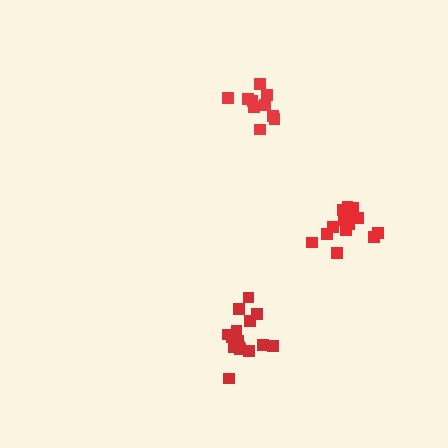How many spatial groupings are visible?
There are 3 spatial groupings.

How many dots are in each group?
Group 1: 10 dots, Group 2: 15 dots, Group 3: 15 dots (40 total).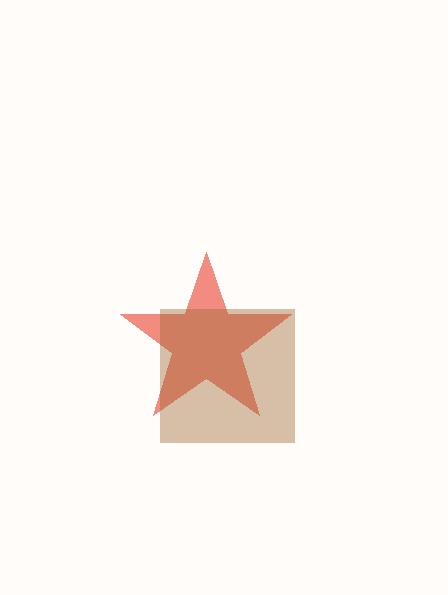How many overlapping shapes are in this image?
There are 2 overlapping shapes in the image.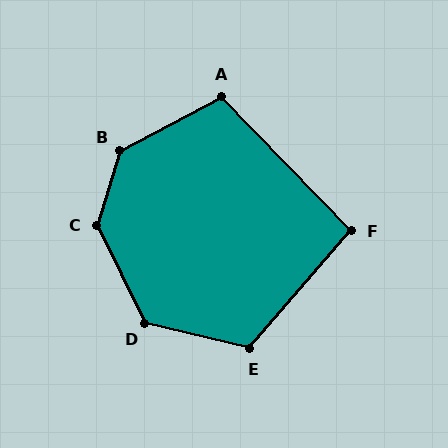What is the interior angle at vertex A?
Approximately 106 degrees (obtuse).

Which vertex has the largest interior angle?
C, at approximately 137 degrees.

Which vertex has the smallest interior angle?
F, at approximately 95 degrees.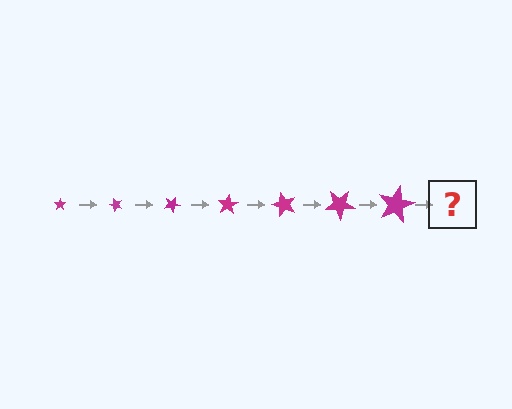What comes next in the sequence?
The next element should be a star, larger than the previous one and rotated 350 degrees from the start.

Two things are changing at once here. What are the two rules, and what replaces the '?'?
The two rules are that the star grows larger each step and it rotates 50 degrees each step. The '?' should be a star, larger than the previous one and rotated 350 degrees from the start.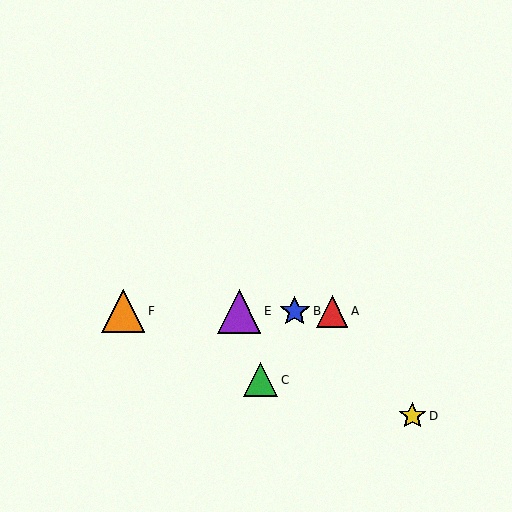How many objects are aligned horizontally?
4 objects (A, B, E, F) are aligned horizontally.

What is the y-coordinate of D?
Object D is at y≈416.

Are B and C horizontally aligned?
No, B is at y≈311 and C is at y≈380.